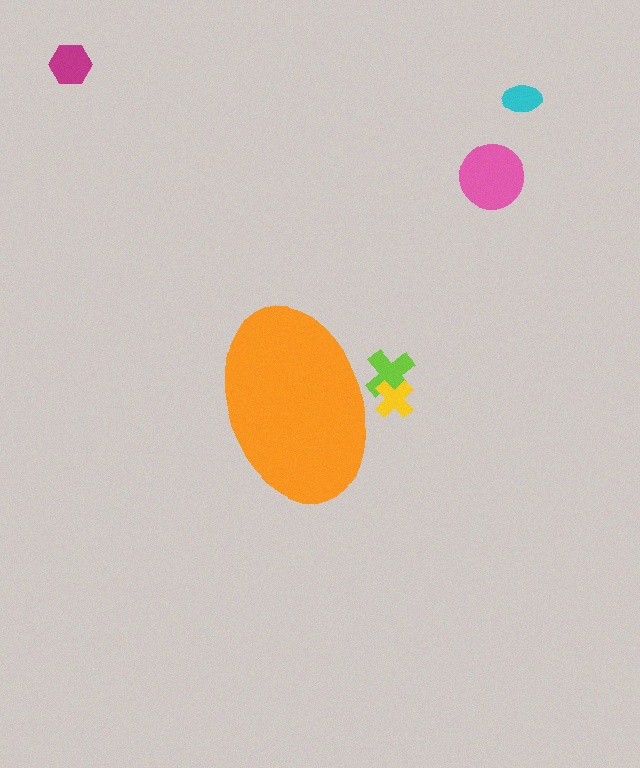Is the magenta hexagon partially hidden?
No, the magenta hexagon is fully visible.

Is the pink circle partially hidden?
No, the pink circle is fully visible.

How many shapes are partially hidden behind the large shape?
2 shapes are partially hidden.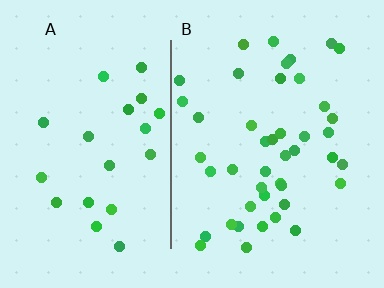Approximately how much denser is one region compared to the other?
Approximately 2.0× — region B over region A.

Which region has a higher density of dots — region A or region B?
B (the right).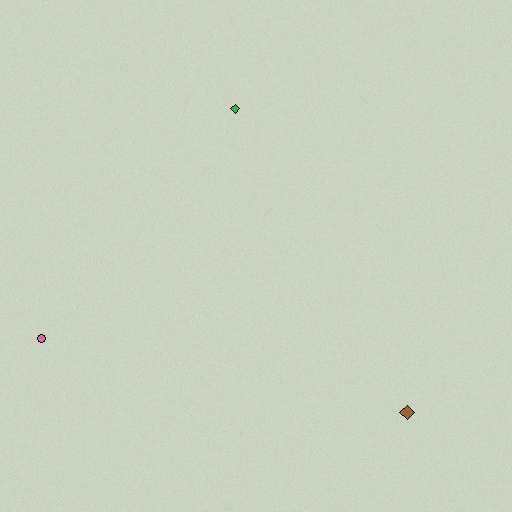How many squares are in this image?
There are no squares.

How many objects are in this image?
There are 3 objects.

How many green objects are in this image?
There is 1 green object.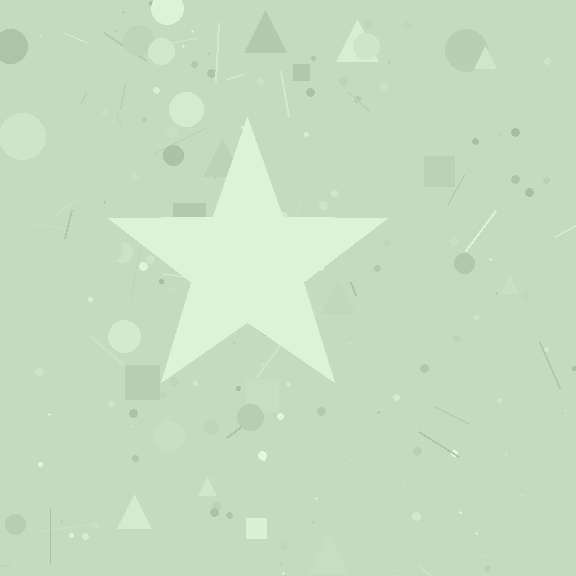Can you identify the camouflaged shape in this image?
The camouflaged shape is a star.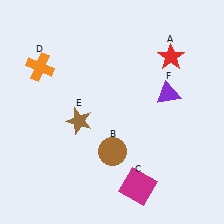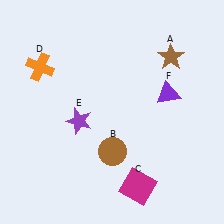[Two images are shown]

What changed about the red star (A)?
In Image 1, A is red. In Image 2, it changed to brown.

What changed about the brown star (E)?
In Image 1, E is brown. In Image 2, it changed to purple.